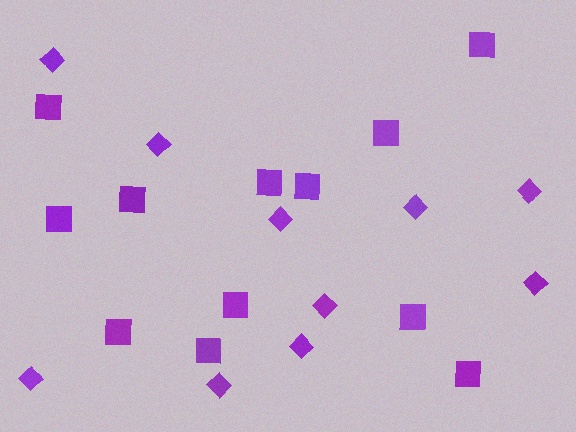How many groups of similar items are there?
There are 2 groups: one group of diamonds (10) and one group of squares (12).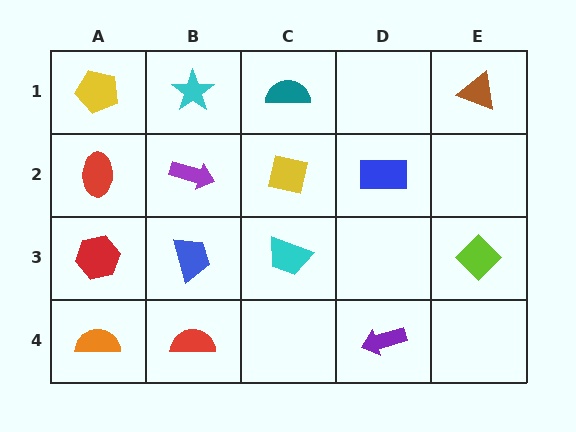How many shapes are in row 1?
4 shapes.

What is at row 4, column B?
A red semicircle.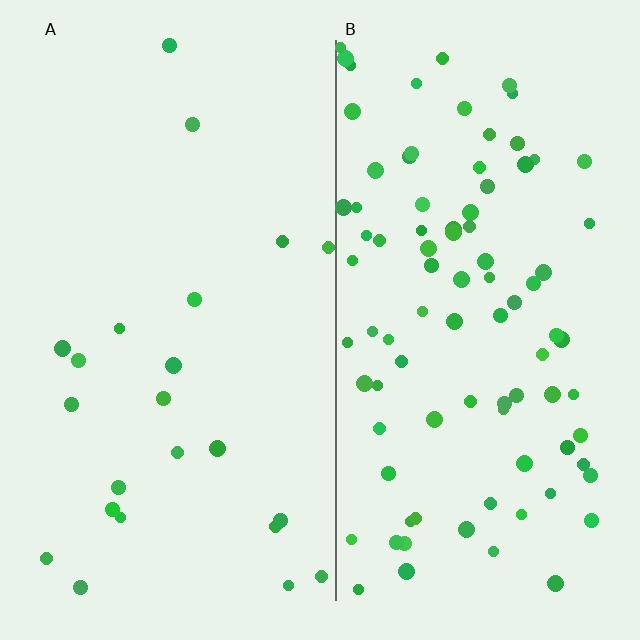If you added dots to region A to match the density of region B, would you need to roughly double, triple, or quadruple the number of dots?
Approximately quadruple.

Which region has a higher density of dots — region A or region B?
B (the right).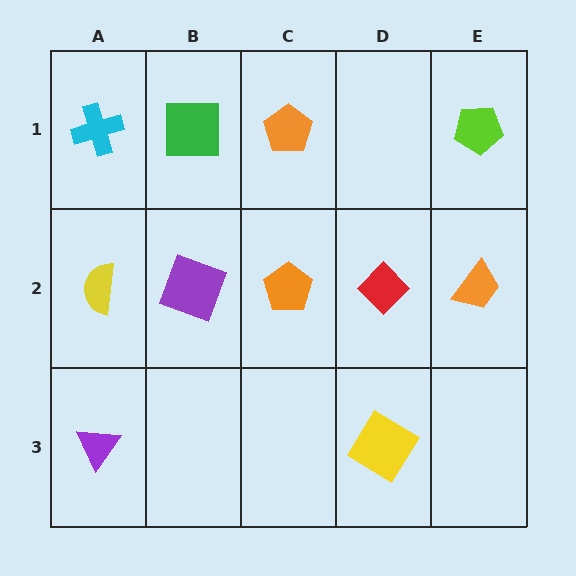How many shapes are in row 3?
2 shapes.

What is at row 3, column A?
A purple triangle.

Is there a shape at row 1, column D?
No, that cell is empty.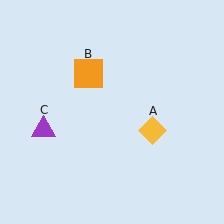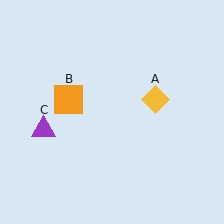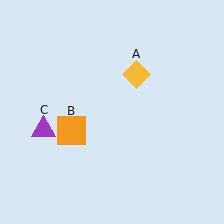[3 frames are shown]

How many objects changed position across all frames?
2 objects changed position: yellow diamond (object A), orange square (object B).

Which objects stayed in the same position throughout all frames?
Purple triangle (object C) remained stationary.